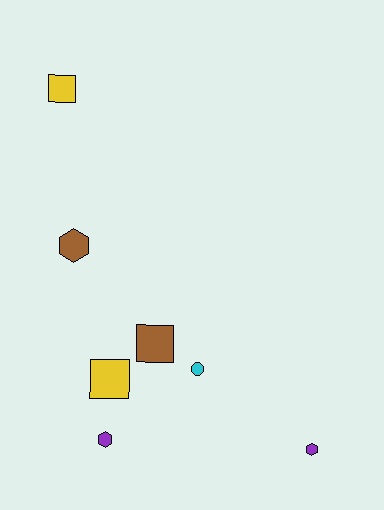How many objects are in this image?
There are 7 objects.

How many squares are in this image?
There are 3 squares.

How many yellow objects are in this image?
There are 2 yellow objects.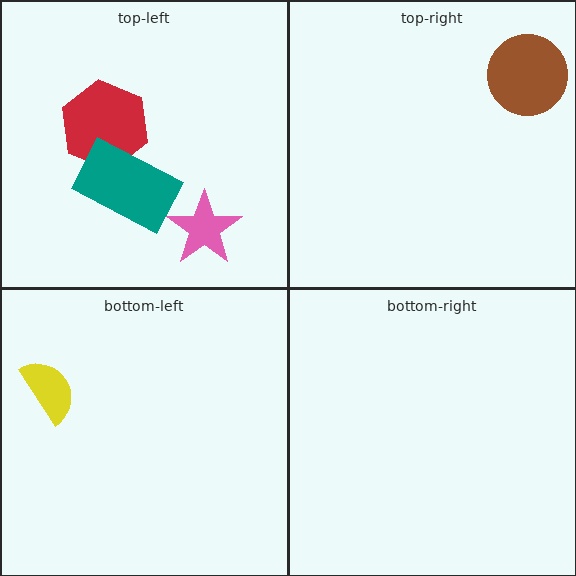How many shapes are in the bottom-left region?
1.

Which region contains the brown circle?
The top-right region.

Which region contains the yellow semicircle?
The bottom-left region.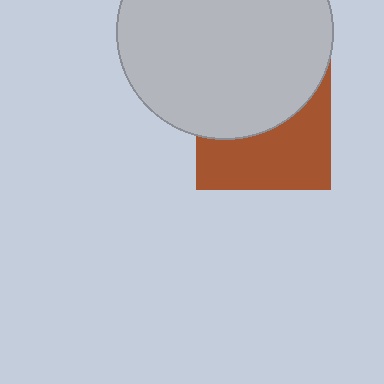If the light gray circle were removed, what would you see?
You would see the complete brown square.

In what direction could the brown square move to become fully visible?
The brown square could move down. That would shift it out from behind the light gray circle entirely.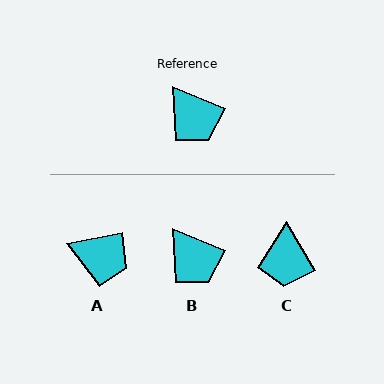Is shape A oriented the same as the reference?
No, it is off by about 34 degrees.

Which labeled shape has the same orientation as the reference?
B.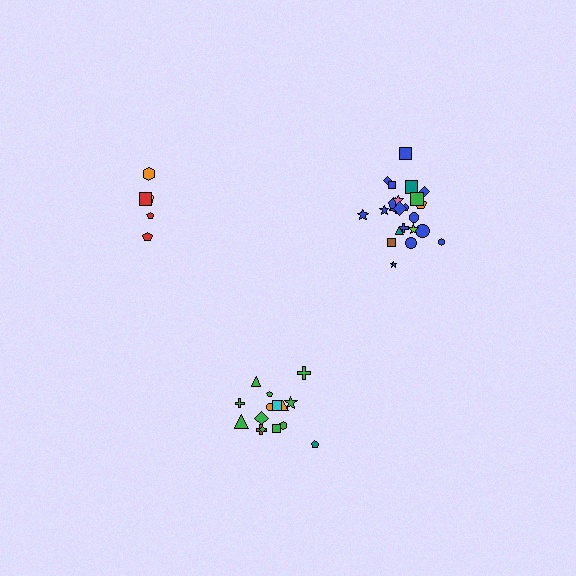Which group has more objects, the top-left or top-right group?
The top-right group.